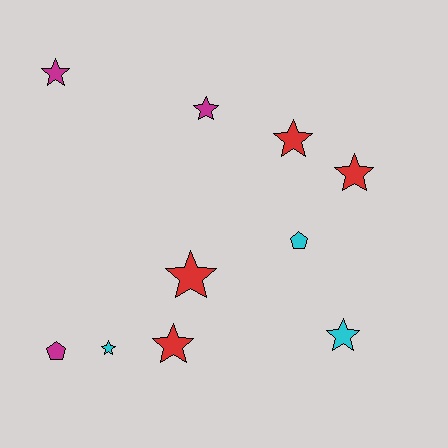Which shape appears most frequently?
Star, with 8 objects.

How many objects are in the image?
There are 10 objects.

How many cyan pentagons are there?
There is 1 cyan pentagon.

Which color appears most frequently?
Red, with 4 objects.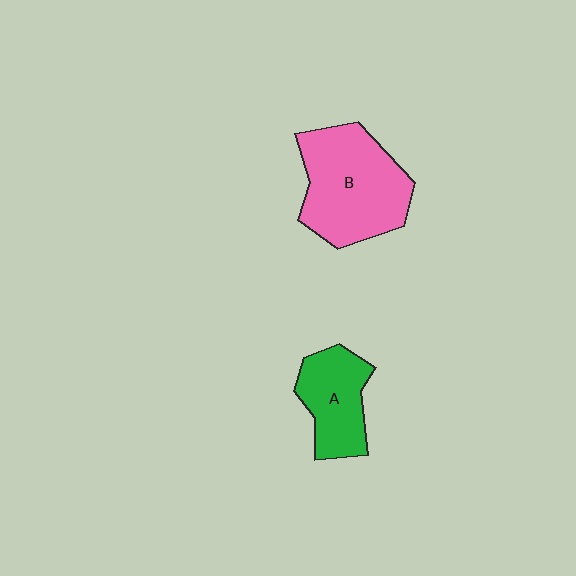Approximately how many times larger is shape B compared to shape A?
Approximately 1.7 times.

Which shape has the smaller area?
Shape A (green).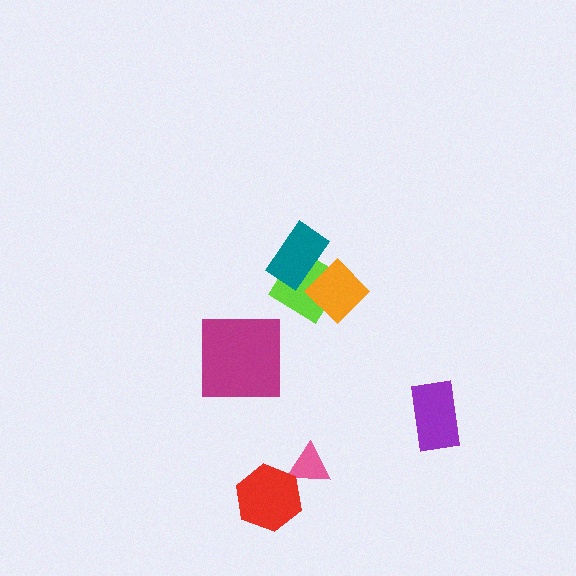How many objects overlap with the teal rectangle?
2 objects overlap with the teal rectangle.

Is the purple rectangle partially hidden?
No, no other shape covers it.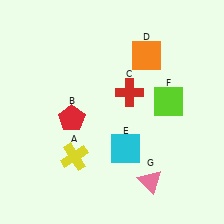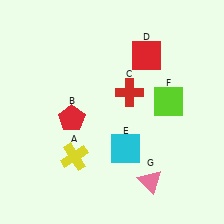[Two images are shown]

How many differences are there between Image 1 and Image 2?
There is 1 difference between the two images.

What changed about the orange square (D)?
In Image 1, D is orange. In Image 2, it changed to red.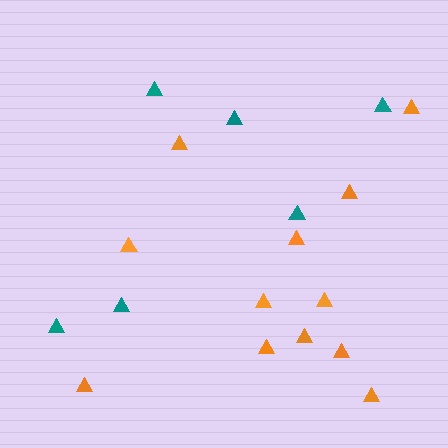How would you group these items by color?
There are 2 groups: one group of orange triangles (12) and one group of teal triangles (6).